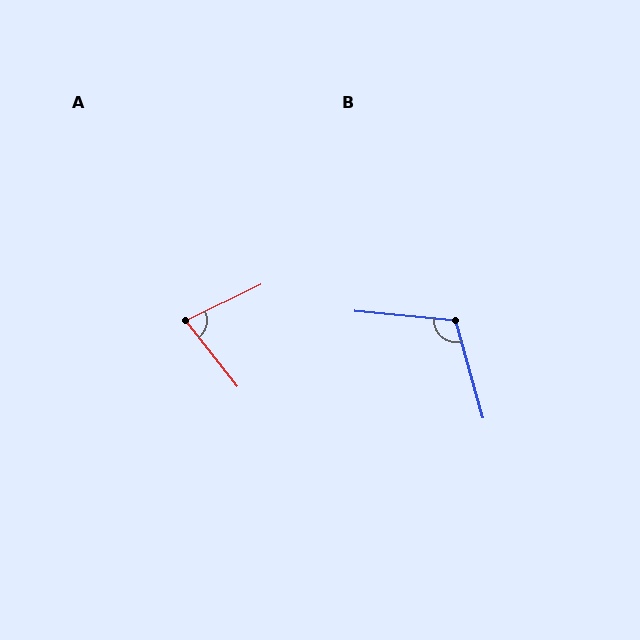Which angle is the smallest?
A, at approximately 77 degrees.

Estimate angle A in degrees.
Approximately 77 degrees.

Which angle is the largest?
B, at approximately 111 degrees.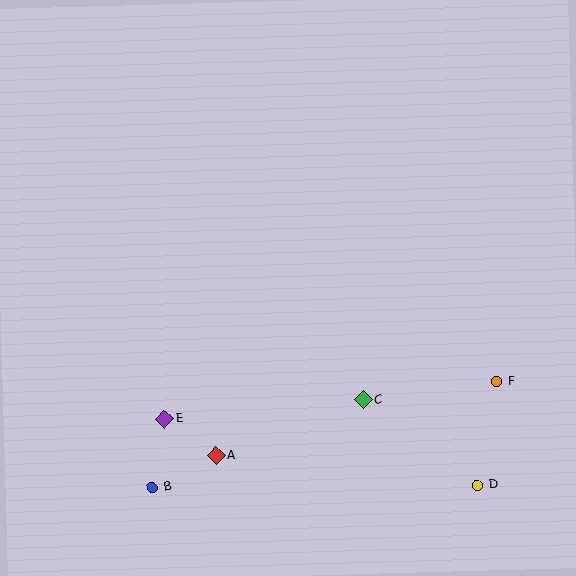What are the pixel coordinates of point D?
Point D is at (477, 485).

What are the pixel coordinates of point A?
Point A is at (216, 455).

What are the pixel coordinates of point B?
Point B is at (152, 487).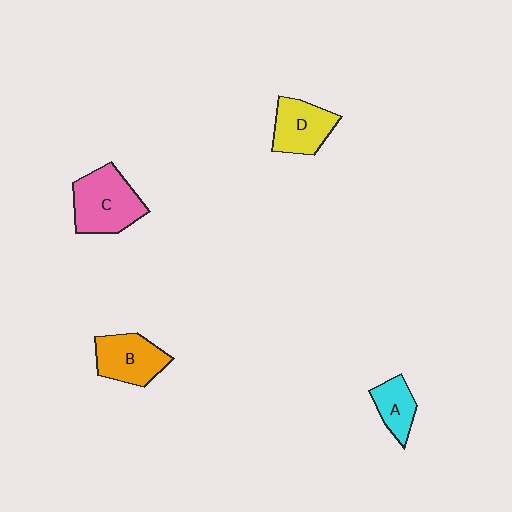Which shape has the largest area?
Shape C (pink).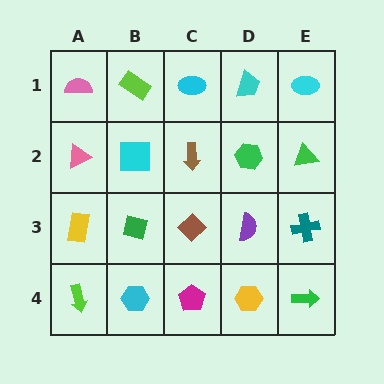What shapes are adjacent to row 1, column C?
A brown arrow (row 2, column C), a lime rectangle (row 1, column B), a cyan trapezoid (row 1, column D).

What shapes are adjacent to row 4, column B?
A green square (row 3, column B), a lime arrow (row 4, column A), a magenta pentagon (row 4, column C).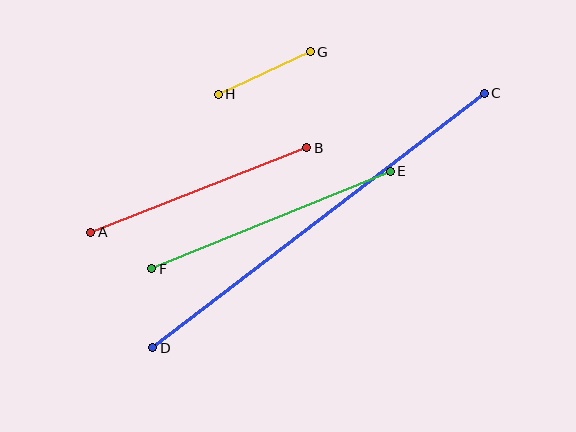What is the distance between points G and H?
The distance is approximately 102 pixels.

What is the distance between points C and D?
The distance is approximately 418 pixels.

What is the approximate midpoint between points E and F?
The midpoint is at approximately (271, 220) pixels.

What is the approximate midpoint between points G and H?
The midpoint is at approximately (264, 73) pixels.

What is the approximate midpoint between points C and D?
The midpoint is at approximately (318, 220) pixels.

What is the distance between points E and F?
The distance is approximately 258 pixels.